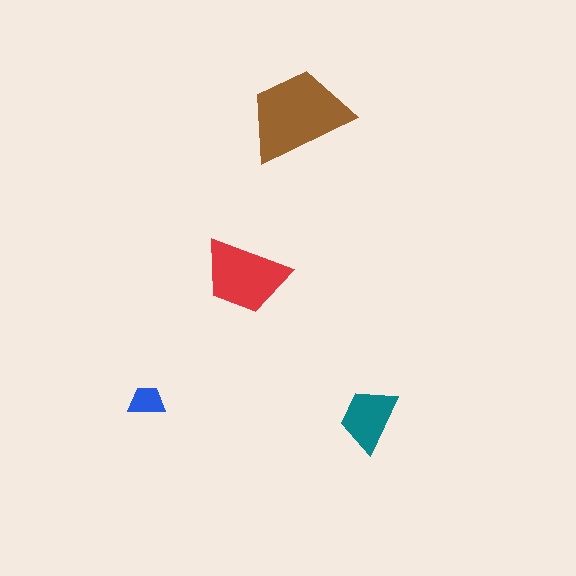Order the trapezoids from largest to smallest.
the brown one, the red one, the teal one, the blue one.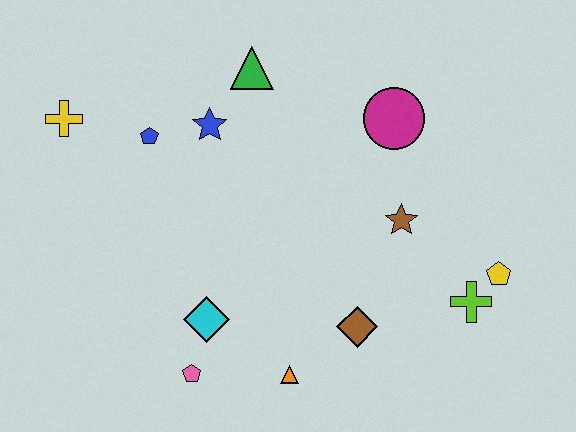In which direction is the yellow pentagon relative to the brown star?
The yellow pentagon is to the right of the brown star.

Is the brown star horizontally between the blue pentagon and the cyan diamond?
No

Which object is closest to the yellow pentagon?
The lime cross is closest to the yellow pentagon.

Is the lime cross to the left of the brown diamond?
No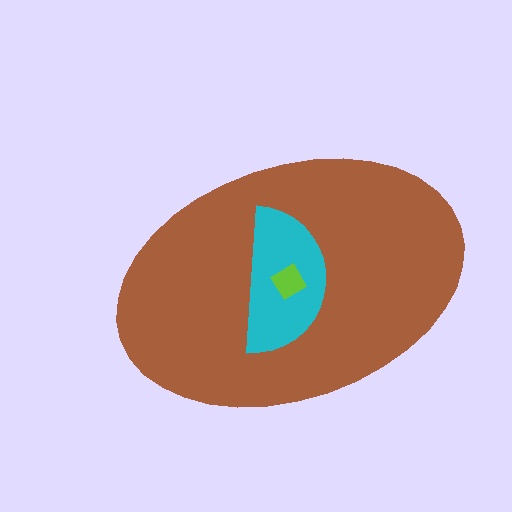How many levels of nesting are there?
3.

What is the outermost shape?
The brown ellipse.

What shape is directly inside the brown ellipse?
The cyan semicircle.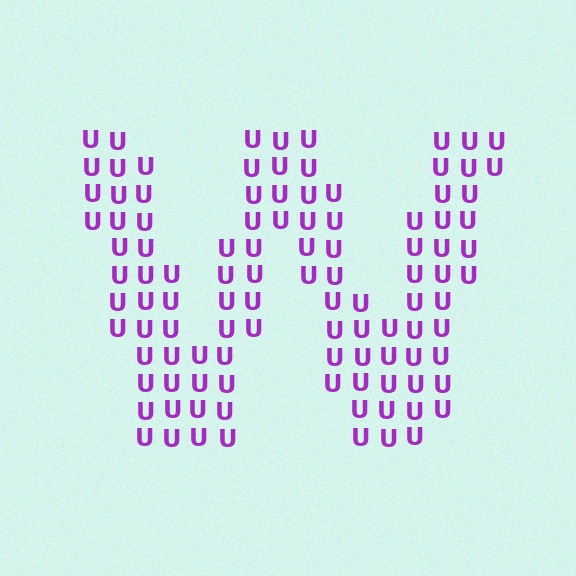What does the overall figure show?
The overall figure shows the letter W.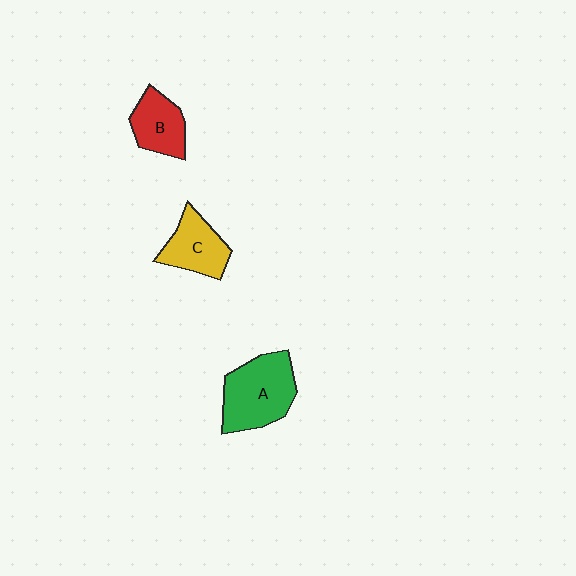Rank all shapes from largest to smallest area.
From largest to smallest: A (green), C (yellow), B (red).